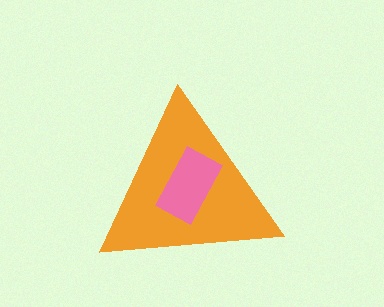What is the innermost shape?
The pink rectangle.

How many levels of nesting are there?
2.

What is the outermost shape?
The orange triangle.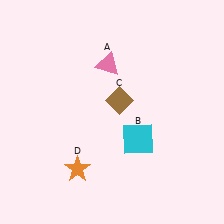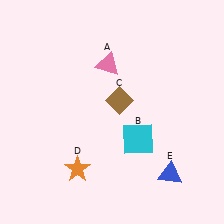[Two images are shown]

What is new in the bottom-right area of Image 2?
A blue triangle (E) was added in the bottom-right area of Image 2.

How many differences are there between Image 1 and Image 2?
There is 1 difference between the two images.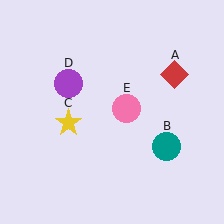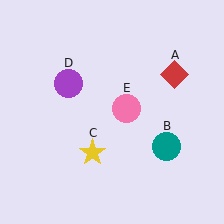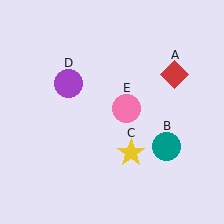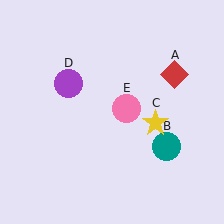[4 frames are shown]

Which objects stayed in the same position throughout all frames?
Red diamond (object A) and teal circle (object B) and purple circle (object D) and pink circle (object E) remained stationary.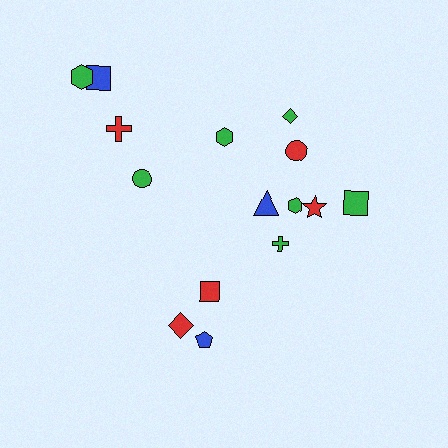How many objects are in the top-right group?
There are 8 objects.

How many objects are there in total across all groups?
There are 15 objects.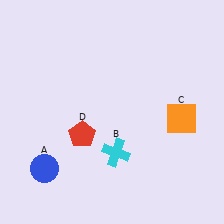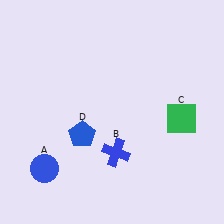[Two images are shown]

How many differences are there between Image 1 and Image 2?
There are 3 differences between the two images.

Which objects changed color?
B changed from cyan to blue. C changed from orange to green. D changed from red to blue.